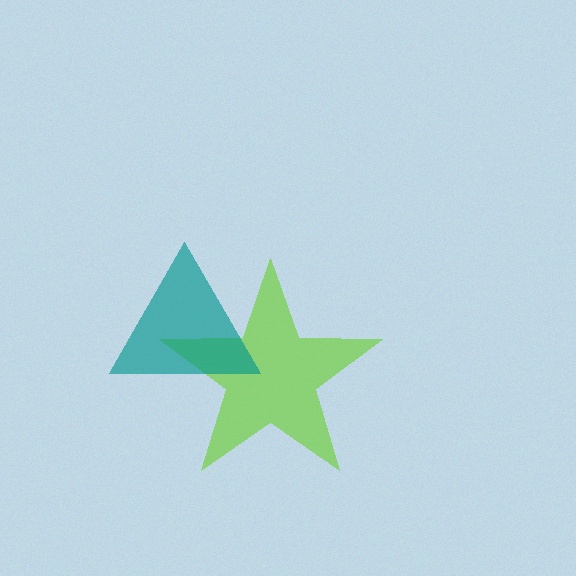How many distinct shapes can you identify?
There are 2 distinct shapes: a lime star, a teal triangle.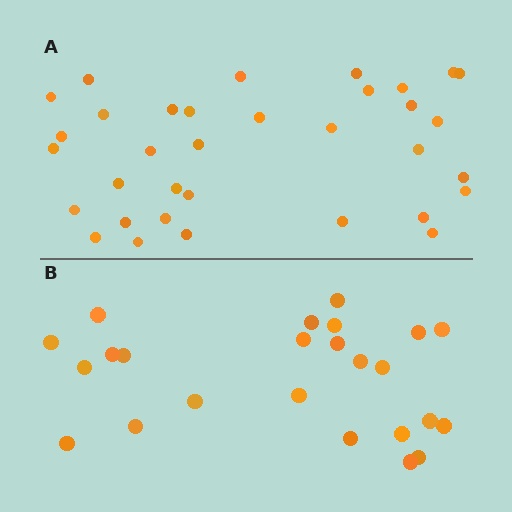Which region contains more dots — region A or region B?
Region A (the top region) has more dots.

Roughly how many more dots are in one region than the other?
Region A has roughly 10 or so more dots than region B.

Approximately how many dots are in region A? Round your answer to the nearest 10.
About 30 dots. (The exact count is 34, which rounds to 30.)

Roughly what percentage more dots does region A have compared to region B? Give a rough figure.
About 40% more.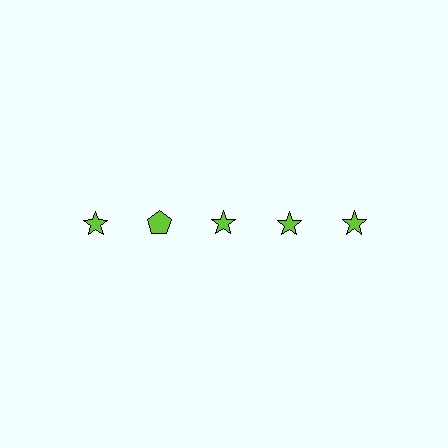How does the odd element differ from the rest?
It has a different shape: pentagon instead of star.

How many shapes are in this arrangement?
There are 5 shapes arranged in a grid pattern.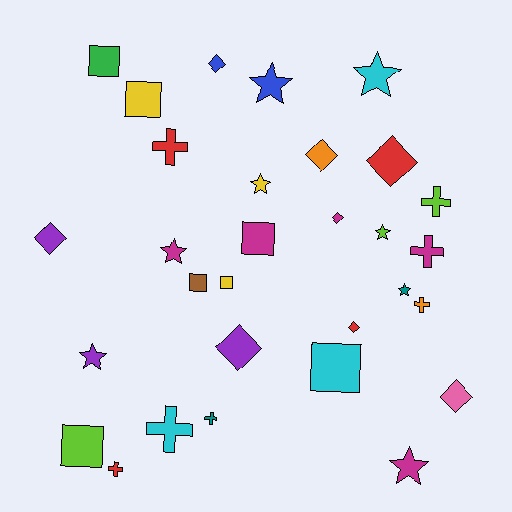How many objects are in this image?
There are 30 objects.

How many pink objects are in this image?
There is 1 pink object.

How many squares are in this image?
There are 7 squares.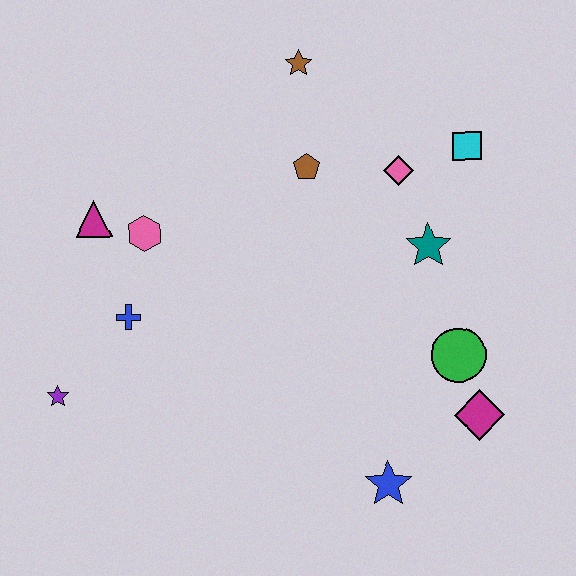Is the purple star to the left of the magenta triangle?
Yes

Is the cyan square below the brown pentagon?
No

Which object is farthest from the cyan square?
The purple star is farthest from the cyan square.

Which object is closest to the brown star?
The brown pentagon is closest to the brown star.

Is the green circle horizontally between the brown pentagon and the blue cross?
No